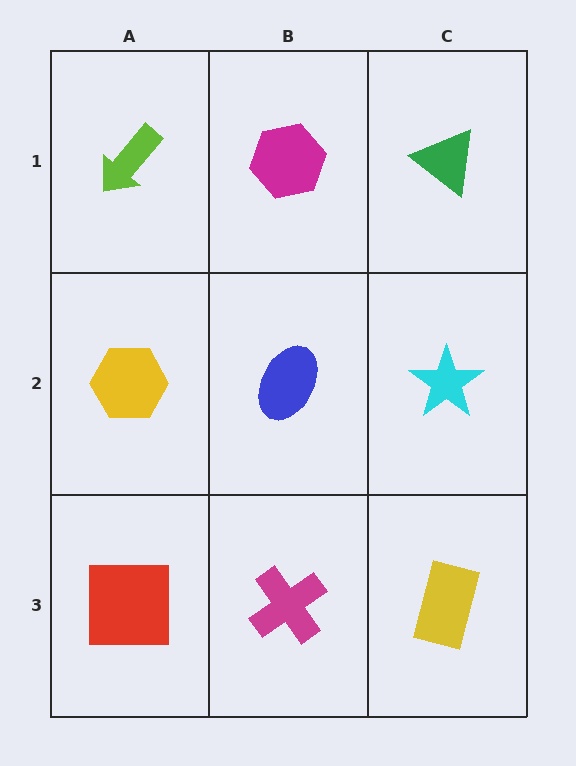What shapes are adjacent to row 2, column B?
A magenta hexagon (row 1, column B), a magenta cross (row 3, column B), a yellow hexagon (row 2, column A), a cyan star (row 2, column C).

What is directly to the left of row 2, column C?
A blue ellipse.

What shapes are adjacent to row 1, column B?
A blue ellipse (row 2, column B), a lime arrow (row 1, column A), a green triangle (row 1, column C).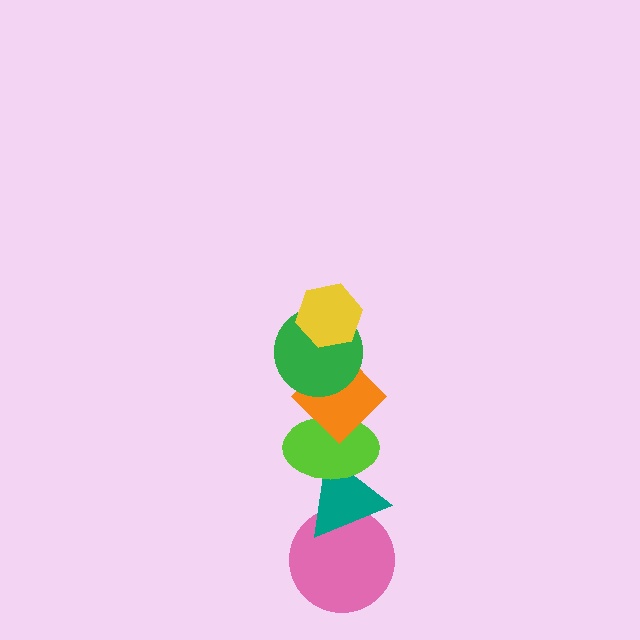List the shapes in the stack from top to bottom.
From top to bottom: the yellow hexagon, the green circle, the orange diamond, the lime ellipse, the teal triangle, the pink circle.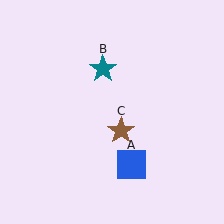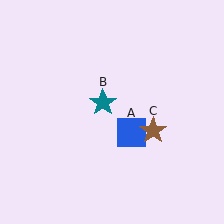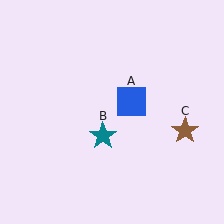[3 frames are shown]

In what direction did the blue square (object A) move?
The blue square (object A) moved up.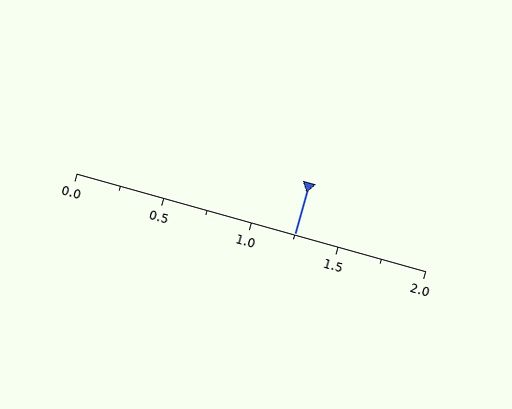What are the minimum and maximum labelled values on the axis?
The axis runs from 0.0 to 2.0.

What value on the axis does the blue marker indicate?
The marker indicates approximately 1.25.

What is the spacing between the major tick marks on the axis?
The major ticks are spaced 0.5 apart.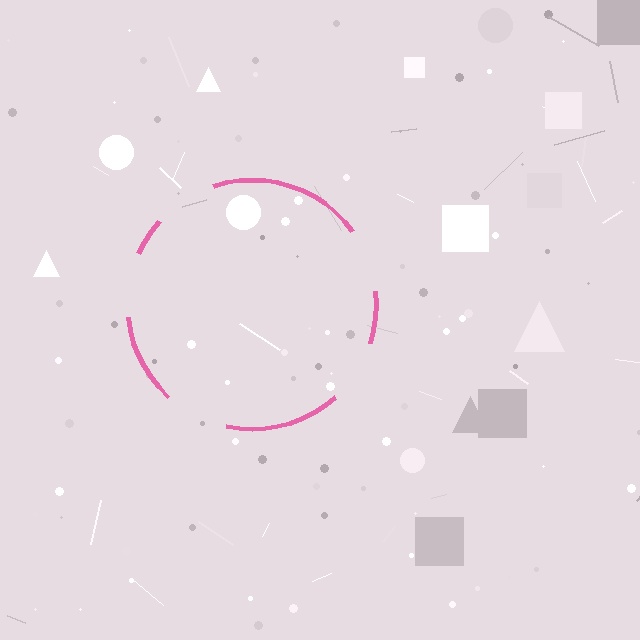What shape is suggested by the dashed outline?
The dashed outline suggests a circle.